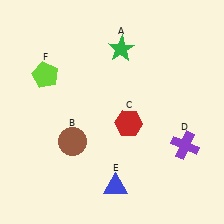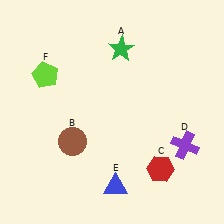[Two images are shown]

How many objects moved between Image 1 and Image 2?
1 object moved between the two images.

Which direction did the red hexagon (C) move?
The red hexagon (C) moved down.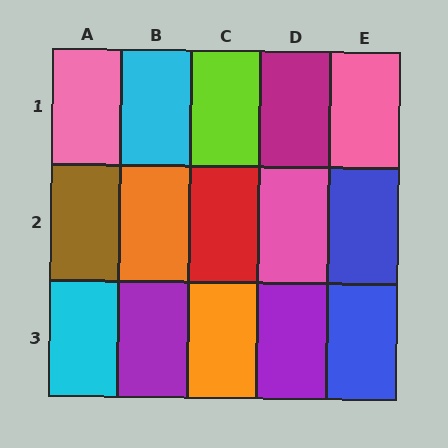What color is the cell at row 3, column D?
Purple.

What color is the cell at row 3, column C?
Orange.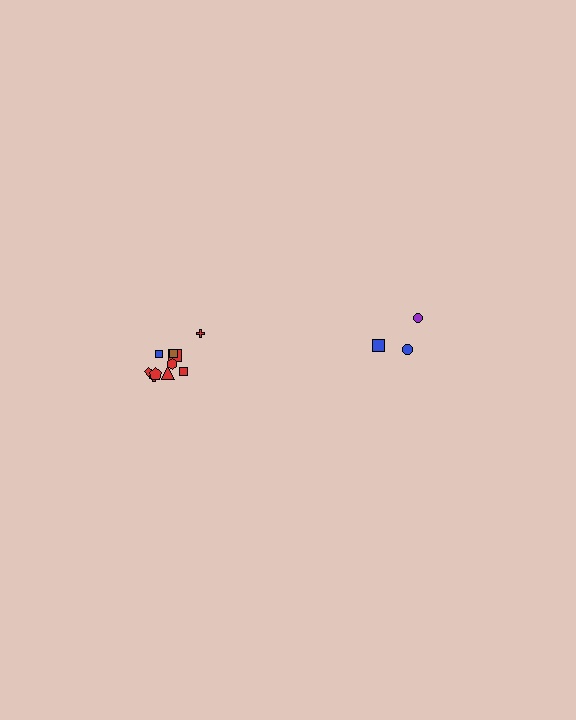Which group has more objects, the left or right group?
The left group.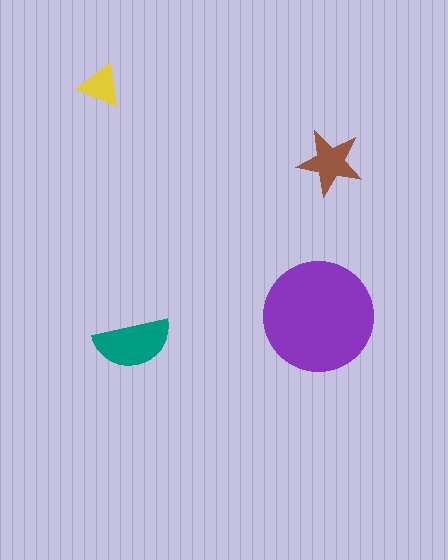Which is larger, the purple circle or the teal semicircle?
The purple circle.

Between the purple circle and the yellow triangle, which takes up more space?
The purple circle.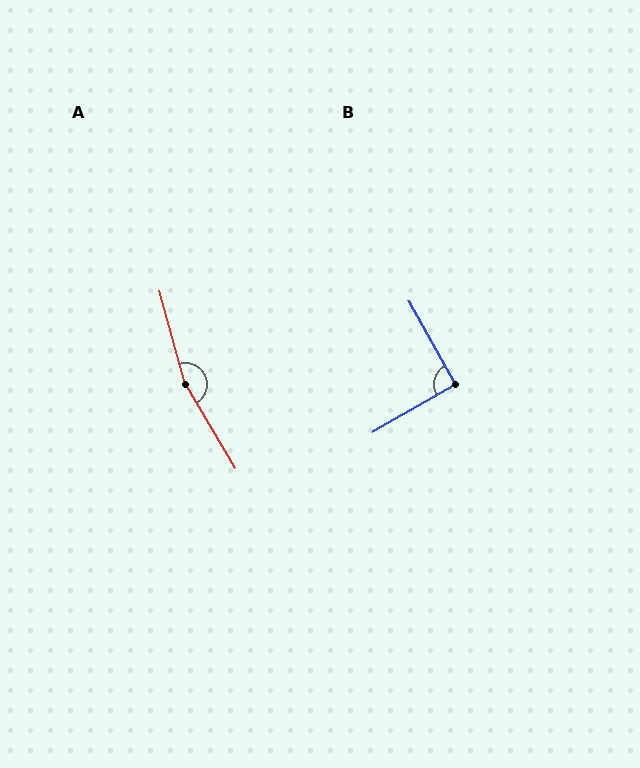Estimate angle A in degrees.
Approximately 164 degrees.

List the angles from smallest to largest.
B (91°), A (164°).